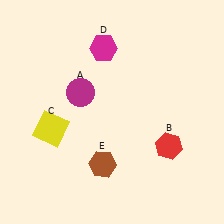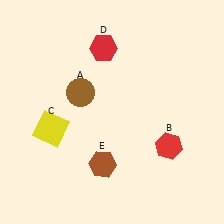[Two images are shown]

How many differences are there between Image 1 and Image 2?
There are 2 differences between the two images.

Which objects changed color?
A changed from magenta to brown. D changed from magenta to red.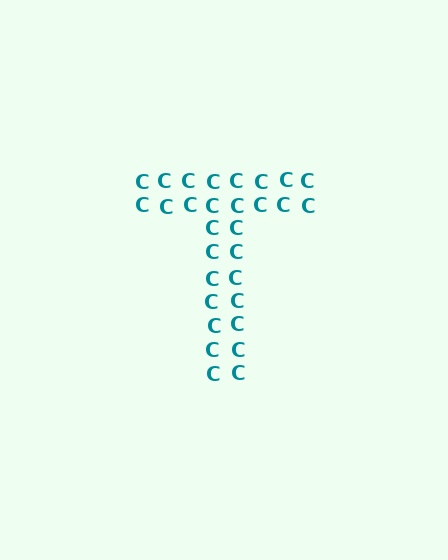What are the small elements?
The small elements are letter C's.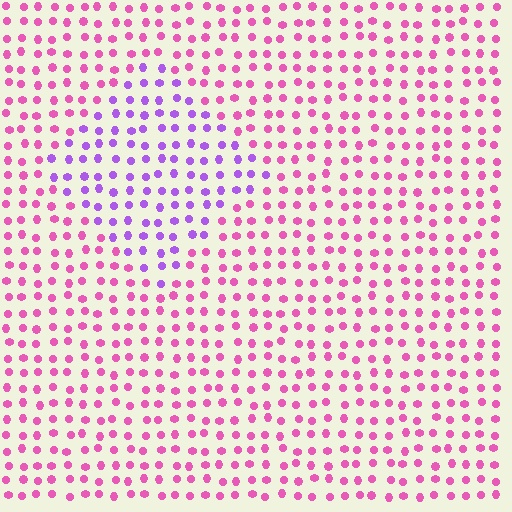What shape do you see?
I see a diamond.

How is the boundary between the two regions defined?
The boundary is defined purely by a slight shift in hue (about 45 degrees). Spacing, size, and orientation are identical on both sides.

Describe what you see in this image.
The image is filled with small pink elements in a uniform arrangement. A diamond-shaped region is visible where the elements are tinted to a slightly different hue, forming a subtle color boundary.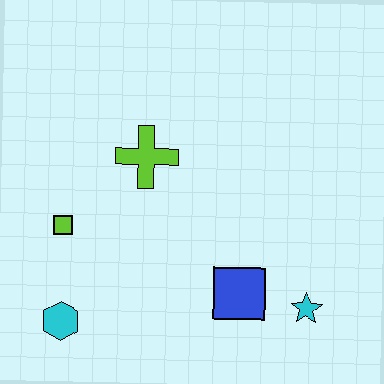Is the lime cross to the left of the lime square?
No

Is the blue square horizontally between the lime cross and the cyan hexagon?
No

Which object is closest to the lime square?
The cyan hexagon is closest to the lime square.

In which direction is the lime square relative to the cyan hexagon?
The lime square is above the cyan hexagon.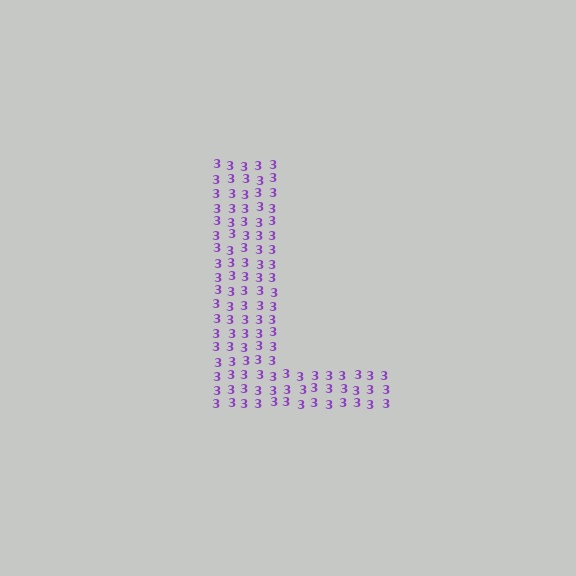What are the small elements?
The small elements are digit 3's.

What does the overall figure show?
The overall figure shows the letter L.